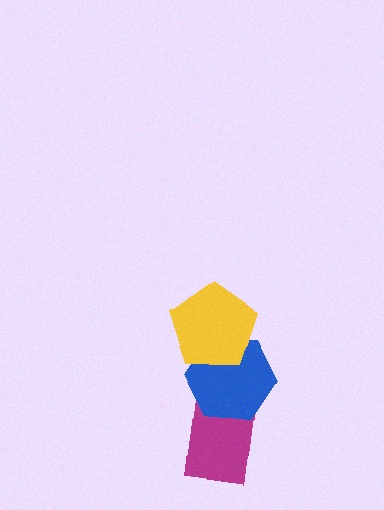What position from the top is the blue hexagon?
The blue hexagon is 2nd from the top.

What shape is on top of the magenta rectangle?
The blue hexagon is on top of the magenta rectangle.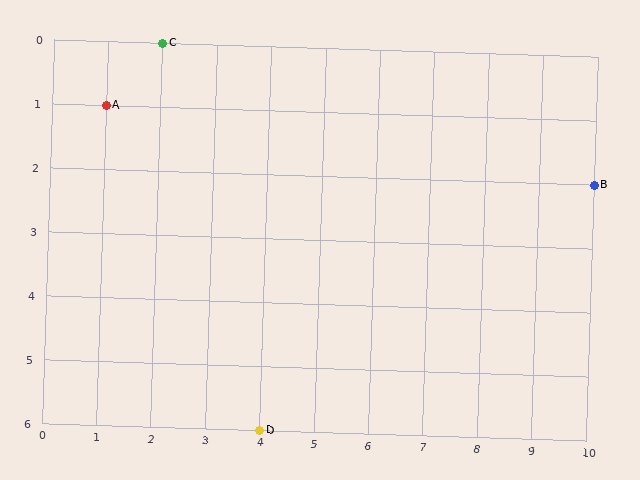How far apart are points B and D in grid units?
Points B and D are 6 columns and 4 rows apart (about 7.2 grid units diagonally).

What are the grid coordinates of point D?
Point D is at grid coordinates (4, 6).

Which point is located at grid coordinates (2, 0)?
Point C is at (2, 0).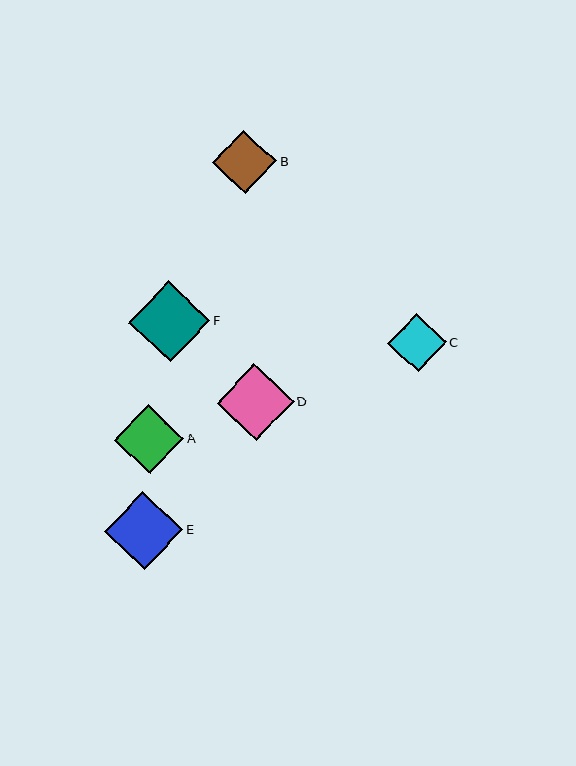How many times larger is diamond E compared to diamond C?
Diamond E is approximately 1.3 times the size of diamond C.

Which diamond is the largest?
Diamond F is the largest with a size of approximately 81 pixels.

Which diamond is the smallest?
Diamond C is the smallest with a size of approximately 58 pixels.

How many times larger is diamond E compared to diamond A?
Diamond E is approximately 1.1 times the size of diamond A.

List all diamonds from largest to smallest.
From largest to smallest: F, E, D, A, B, C.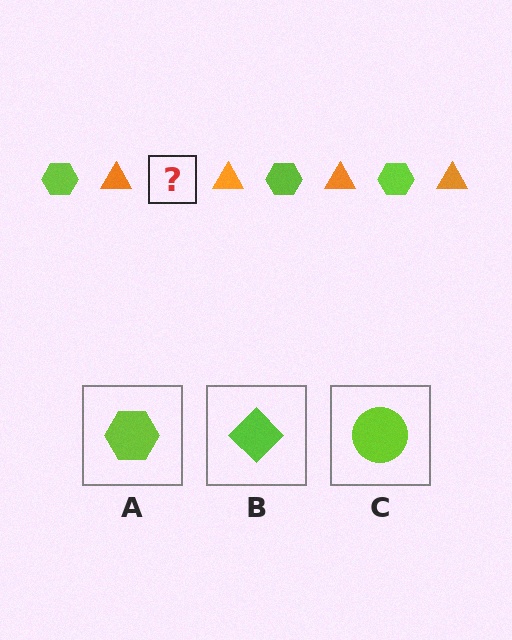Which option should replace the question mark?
Option A.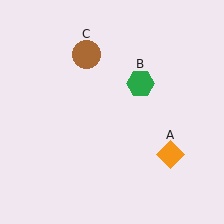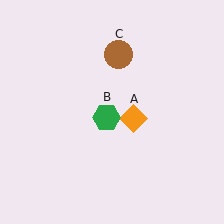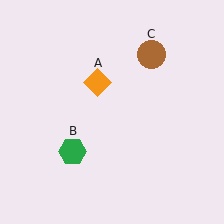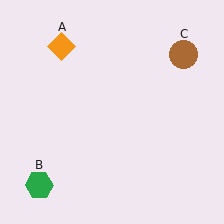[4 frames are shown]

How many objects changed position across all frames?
3 objects changed position: orange diamond (object A), green hexagon (object B), brown circle (object C).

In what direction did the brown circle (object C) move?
The brown circle (object C) moved right.